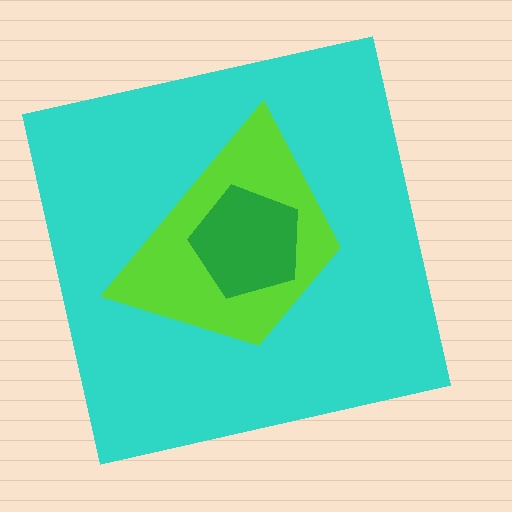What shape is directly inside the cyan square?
The lime trapezoid.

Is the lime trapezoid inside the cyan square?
Yes.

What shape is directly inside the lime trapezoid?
The green pentagon.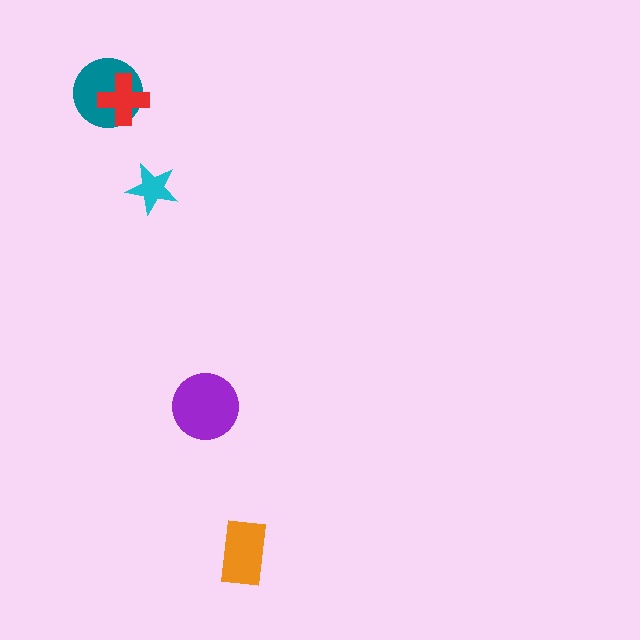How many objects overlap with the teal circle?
1 object overlaps with the teal circle.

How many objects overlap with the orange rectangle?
0 objects overlap with the orange rectangle.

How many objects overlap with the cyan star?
0 objects overlap with the cyan star.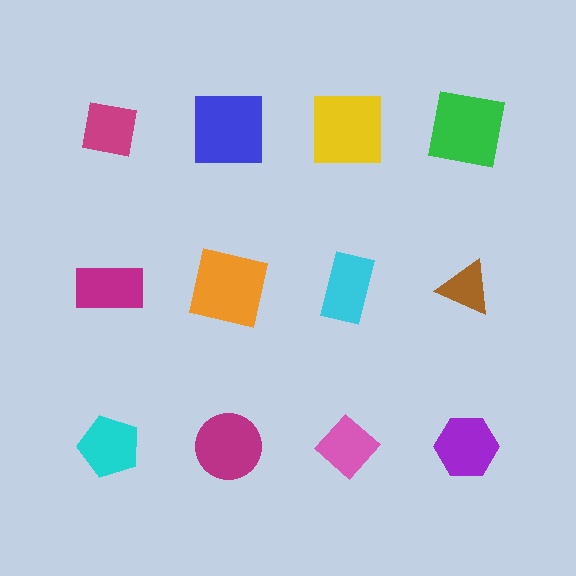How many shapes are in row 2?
4 shapes.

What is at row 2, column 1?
A magenta rectangle.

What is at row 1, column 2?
A blue square.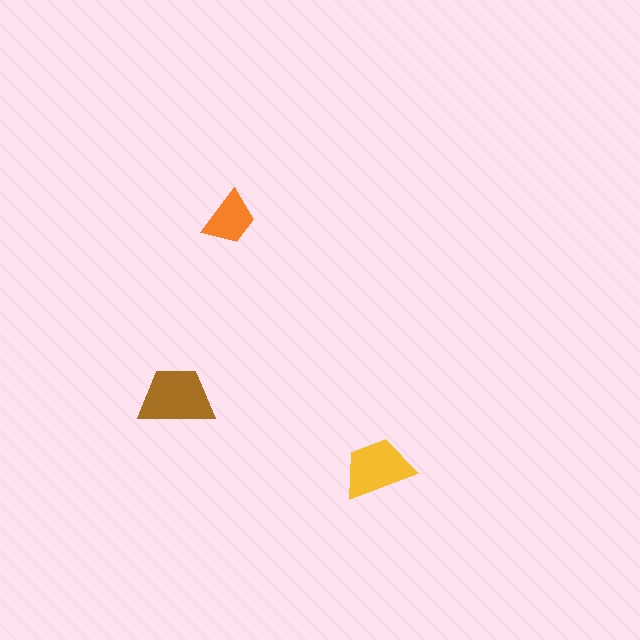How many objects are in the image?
There are 3 objects in the image.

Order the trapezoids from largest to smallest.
the brown one, the yellow one, the orange one.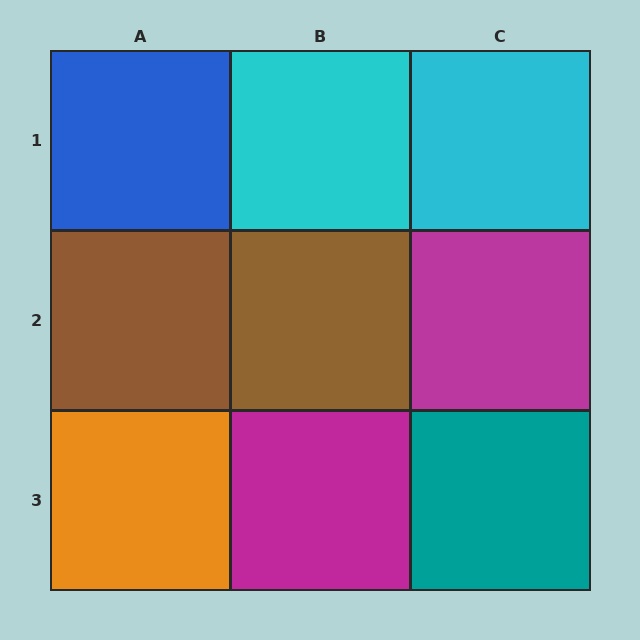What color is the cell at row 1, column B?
Cyan.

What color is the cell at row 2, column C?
Magenta.